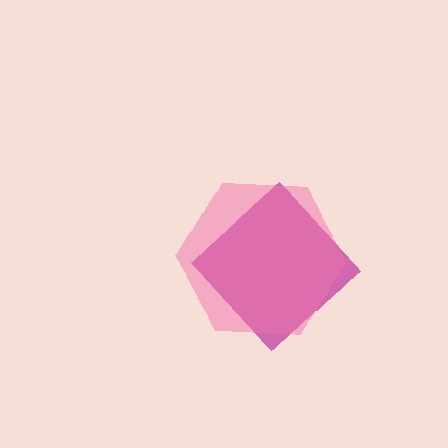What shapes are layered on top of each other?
The layered shapes are: a magenta diamond, a pink hexagon.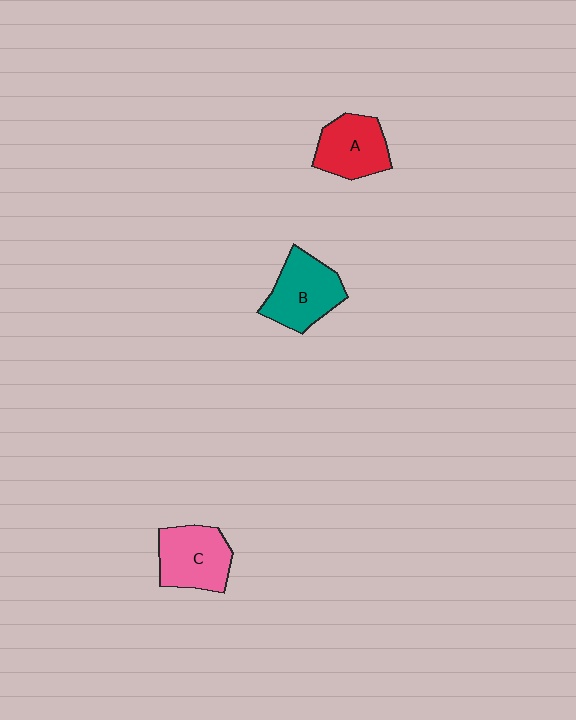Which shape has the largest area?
Shape B (teal).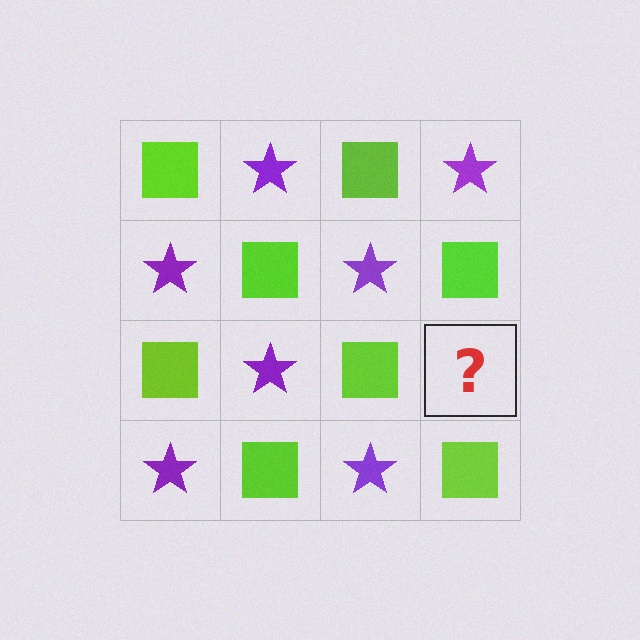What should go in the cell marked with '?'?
The missing cell should contain a purple star.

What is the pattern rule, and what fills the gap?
The rule is that it alternates lime square and purple star in a checkerboard pattern. The gap should be filled with a purple star.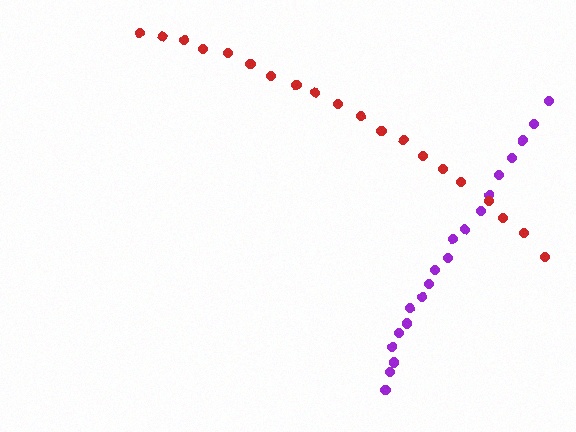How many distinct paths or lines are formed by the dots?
There are 2 distinct paths.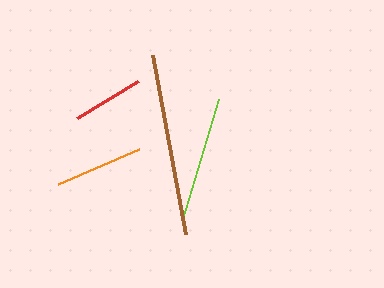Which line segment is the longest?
The brown line is the longest at approximately 182 pixels.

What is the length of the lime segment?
The lime segment is approximately 126 pixels long.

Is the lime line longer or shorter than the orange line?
The lime line is longer than the orange line.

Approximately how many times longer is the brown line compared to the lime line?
The brown line is approximately 1.4 times the length of the lime line.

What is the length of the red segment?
The red segment is approximately 72 pixels long.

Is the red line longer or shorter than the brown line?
The brown line is longer than the red line.